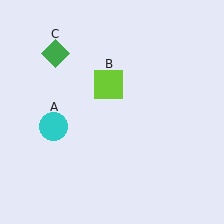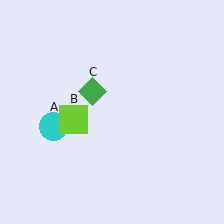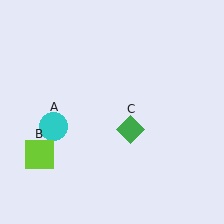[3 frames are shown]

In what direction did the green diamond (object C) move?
The green diamond (object C) moved down and to the right.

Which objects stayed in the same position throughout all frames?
Cyan circle (object A) remained stationary.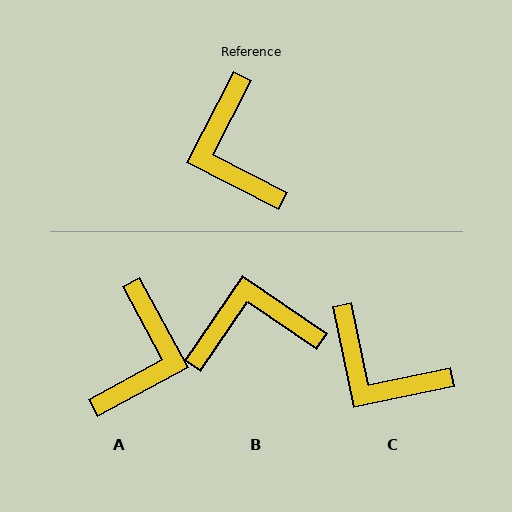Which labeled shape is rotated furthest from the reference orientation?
A, about 146 degrees away.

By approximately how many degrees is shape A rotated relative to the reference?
Approximately 146 degrees counter-clockwise.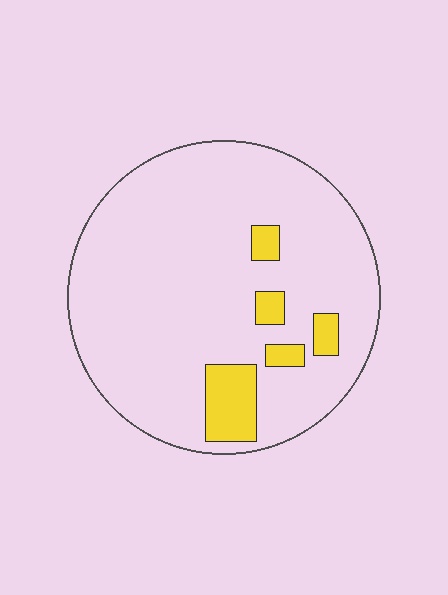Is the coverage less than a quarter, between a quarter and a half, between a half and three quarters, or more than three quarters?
Less than a quarter.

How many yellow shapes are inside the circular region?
5.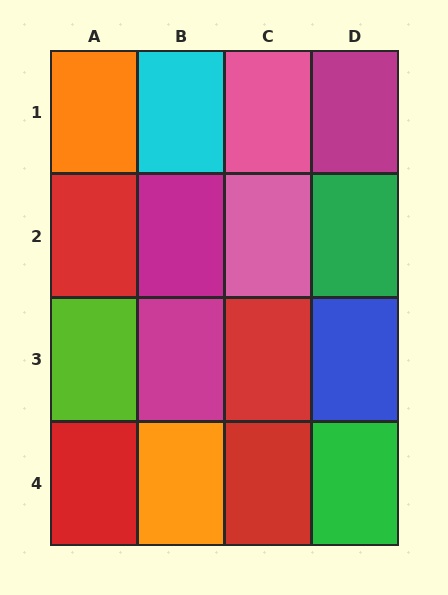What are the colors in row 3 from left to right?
Lime, magenta, red, blue.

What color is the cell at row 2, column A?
Red.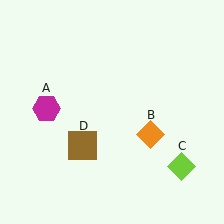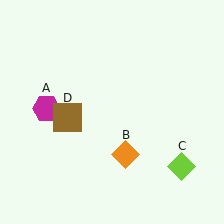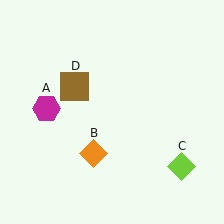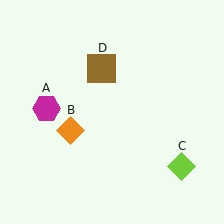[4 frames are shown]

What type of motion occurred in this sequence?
The orange diamond (object B), brown square (object D) rotated clockwise around the center of the scene.